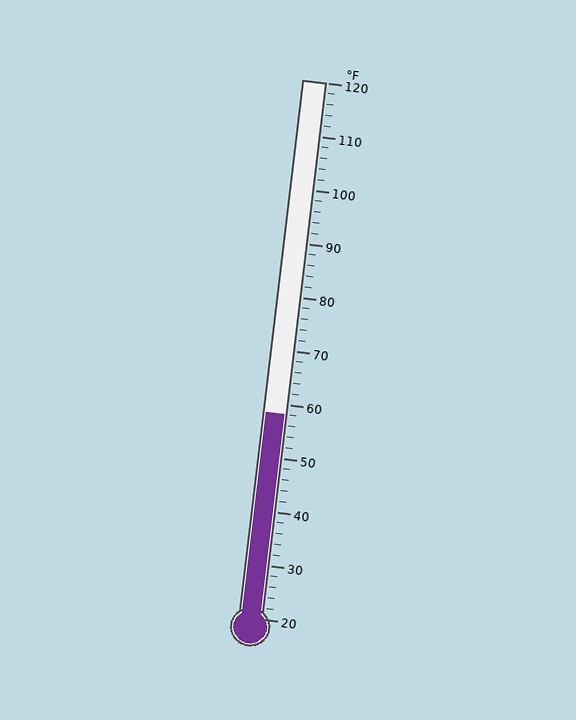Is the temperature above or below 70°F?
The temperature is below 70°F.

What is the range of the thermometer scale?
The thermometer scale ranges from 20°F to 120°F.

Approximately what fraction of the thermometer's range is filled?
The thermometer is filled to approximately 40% of its range.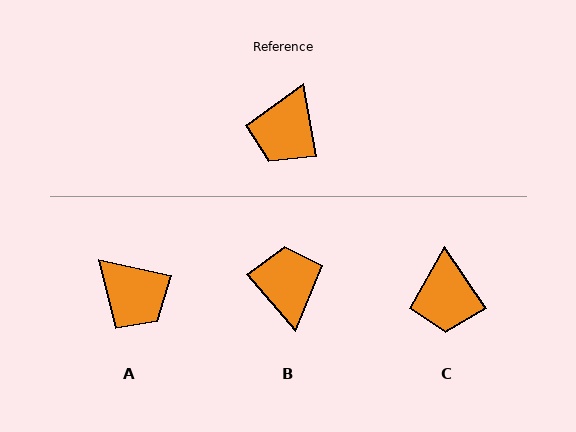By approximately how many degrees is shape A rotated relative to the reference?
Approximately 68 degrees counter-clockwise.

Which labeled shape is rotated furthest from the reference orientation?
B, about 149 degrees away.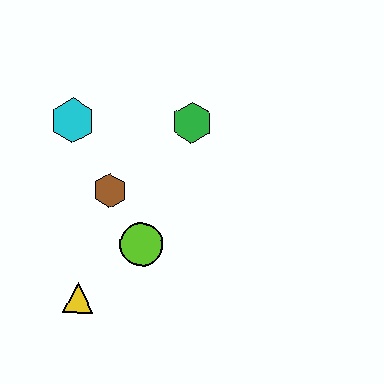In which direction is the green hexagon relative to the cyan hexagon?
The green hexagon is to the right of the cyan hexagon.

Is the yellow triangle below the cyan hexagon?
Yes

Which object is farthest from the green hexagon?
The yellow triangle is farthest from the green hexagon.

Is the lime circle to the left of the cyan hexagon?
No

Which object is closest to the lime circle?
The brown hexagon is closest to the lime circle.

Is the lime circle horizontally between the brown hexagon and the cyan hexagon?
No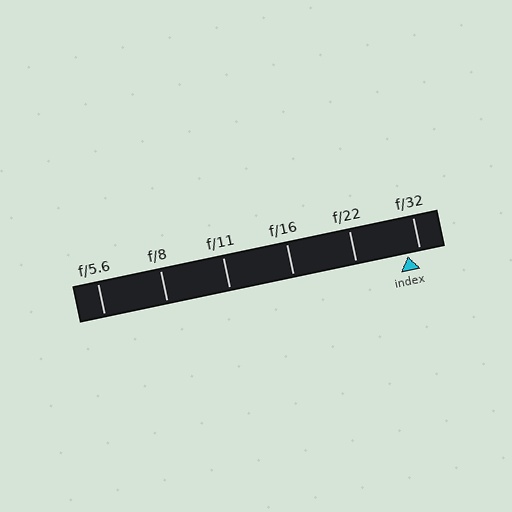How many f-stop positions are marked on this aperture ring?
There are 6 f-stop positions marked.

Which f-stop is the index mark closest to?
The index mark is closest to f/32.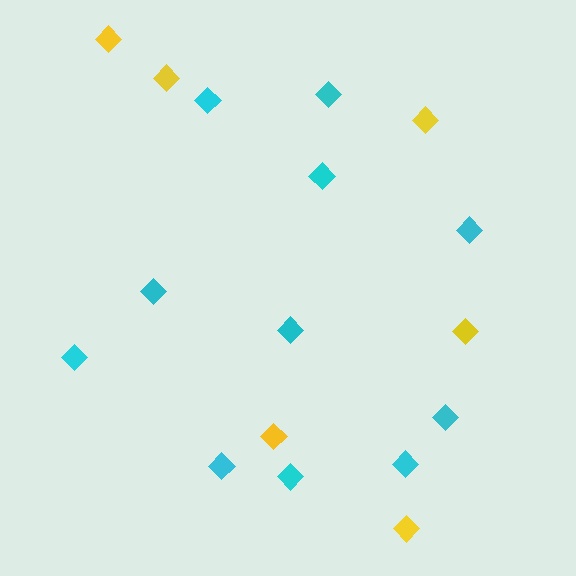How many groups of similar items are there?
There are 2 groups: one group of yellow diamonds (6) and one group of cyan diamonds (11).